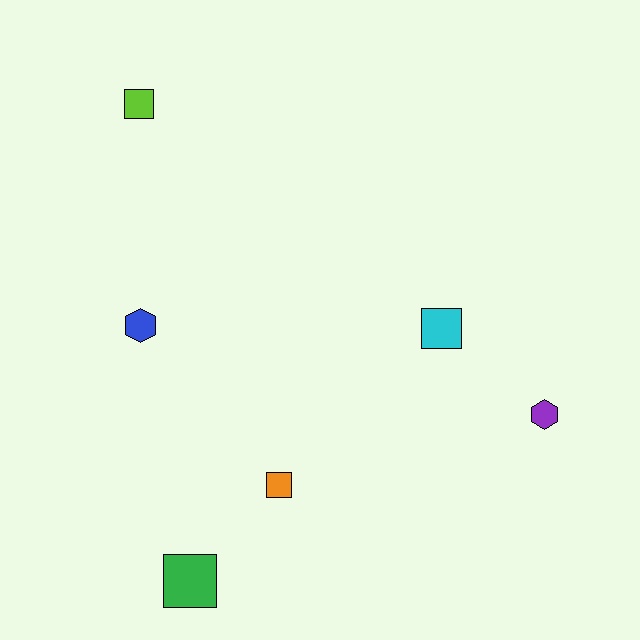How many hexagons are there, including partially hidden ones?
There are 2 hexagons.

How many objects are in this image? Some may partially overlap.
There are 6 objects.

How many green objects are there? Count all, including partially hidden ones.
There is 1 green object.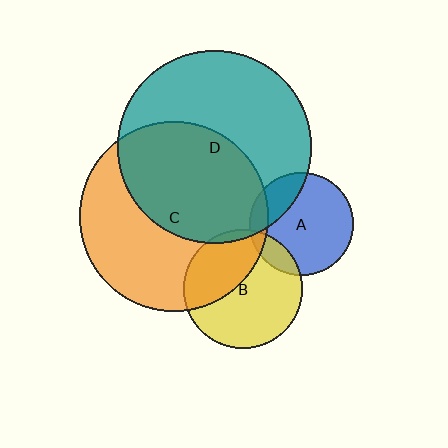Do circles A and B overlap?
Yes.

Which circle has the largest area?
Circle D (teal).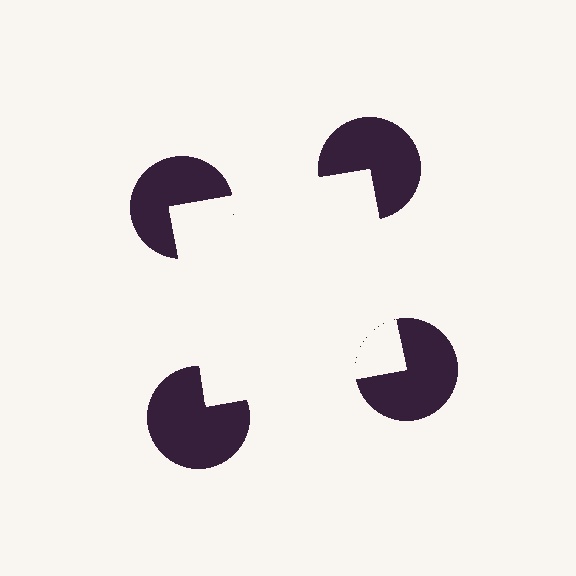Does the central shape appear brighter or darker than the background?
It typically appears slightly brighter than the background, even though no actual brightness change is drawn.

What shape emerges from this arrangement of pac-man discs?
An illusory square — its edges are inferred from the aligned wedge cuts in the pac-man discs, not physically drawn.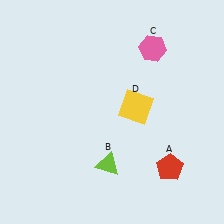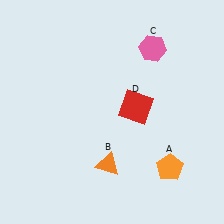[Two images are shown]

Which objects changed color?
A changed from red to orange. B changed from lime to orange. D changed from yellow to red.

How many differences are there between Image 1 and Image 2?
There are 3 differences between the two images.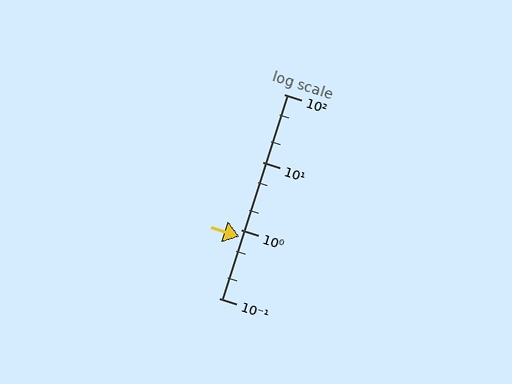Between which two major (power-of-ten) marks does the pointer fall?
The pointer is between 0.1 and 1.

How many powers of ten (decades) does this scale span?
The scale spans 3 decades, from 0.1 to 100.